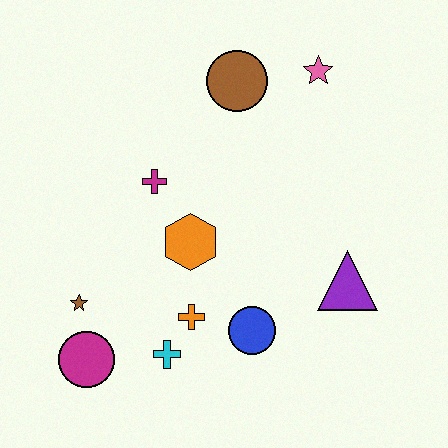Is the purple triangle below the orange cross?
No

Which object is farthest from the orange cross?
The pink star is farthest from the orange cross.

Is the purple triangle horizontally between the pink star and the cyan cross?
No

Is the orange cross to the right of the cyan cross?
Yes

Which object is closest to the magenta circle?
The brown star is closest to the magenta circle.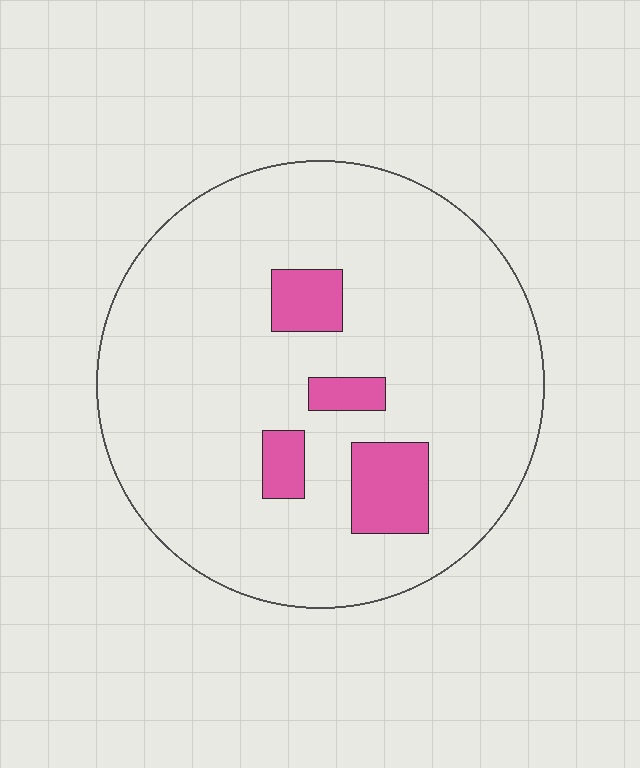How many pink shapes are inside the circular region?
4.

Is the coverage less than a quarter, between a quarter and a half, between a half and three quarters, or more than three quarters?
Less than a quarter.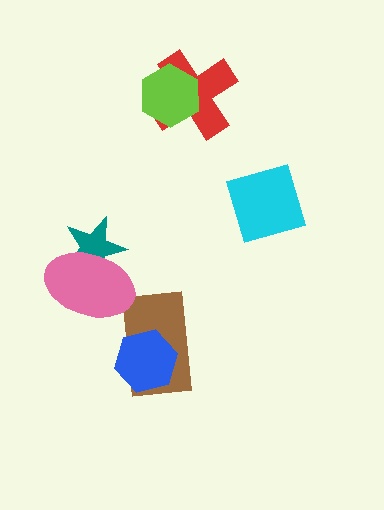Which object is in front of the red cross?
The lime hexagon is in front of the red cross.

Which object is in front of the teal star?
The pink ellipse is in front of the teal star.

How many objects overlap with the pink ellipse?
1 object overlaps with the pink ellipse.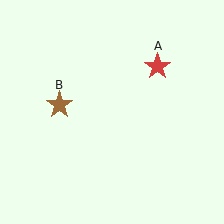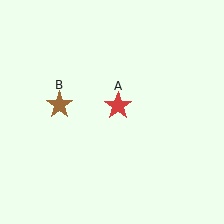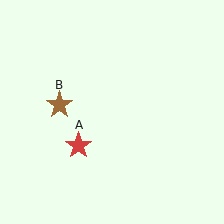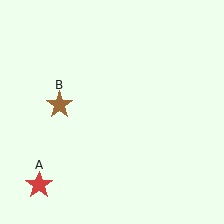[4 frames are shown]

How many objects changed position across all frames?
1 object changed position: red star (object A).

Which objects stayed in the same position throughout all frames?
Brown star (object B) remained stationary.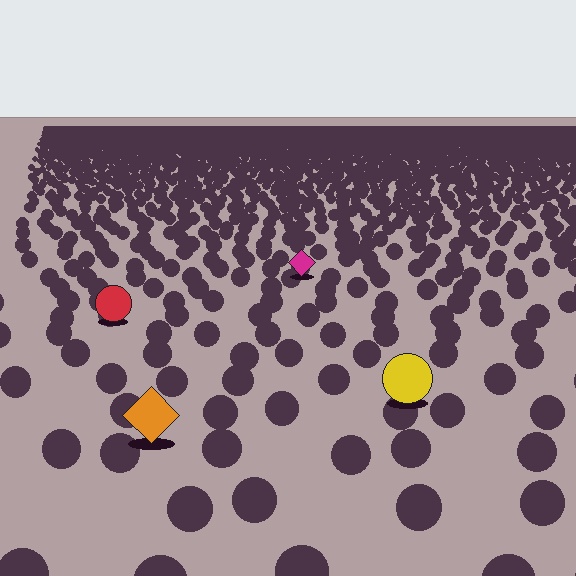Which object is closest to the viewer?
The orange diamond is closest. The texture marks near it are larger and more spread out.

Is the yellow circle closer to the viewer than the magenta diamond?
Yes. The yellow circle is closer — you can tell from the texture gradient: the ground texture is coarser near it.